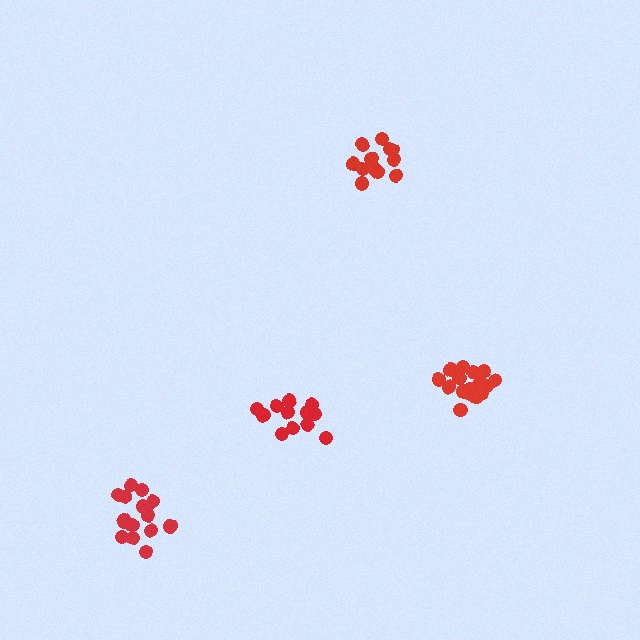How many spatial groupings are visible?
There are 4 spatial groupings.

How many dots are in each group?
Group 1: 12 dots, Group 2: 12 dots, Group 3: 18 dots, Group 4: 16 dots (58 total).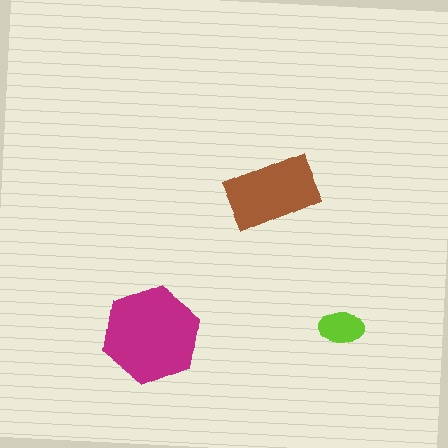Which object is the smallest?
The lime ellipse.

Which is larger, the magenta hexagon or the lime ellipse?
The magenta hexagon.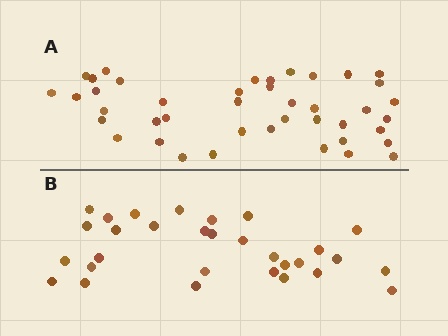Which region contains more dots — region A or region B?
Region A (the top region) has more dots.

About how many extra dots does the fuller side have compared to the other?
Region A has roughly 12 or so more dots than region B.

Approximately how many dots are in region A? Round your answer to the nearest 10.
About 40 dots. (The exact count is 42, which rounds to 40.)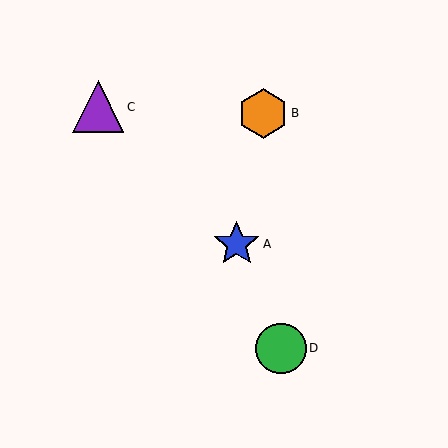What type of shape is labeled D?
Shape D is a green circle.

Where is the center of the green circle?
The center of the green circle is at (281, 348).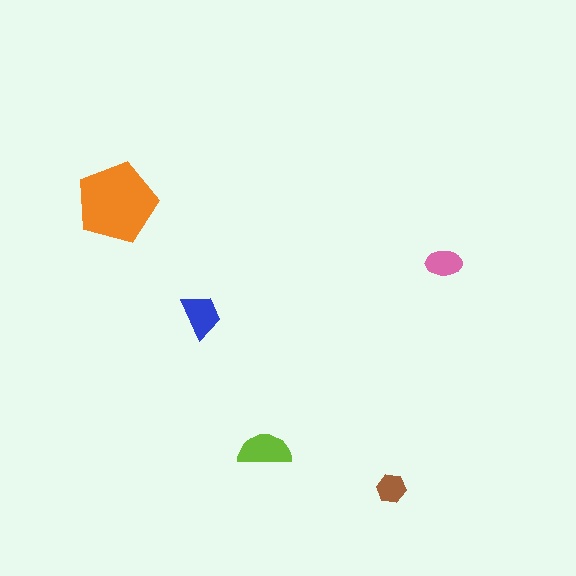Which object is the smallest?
The brown hexagon.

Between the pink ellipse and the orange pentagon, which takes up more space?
The orange pentagon.